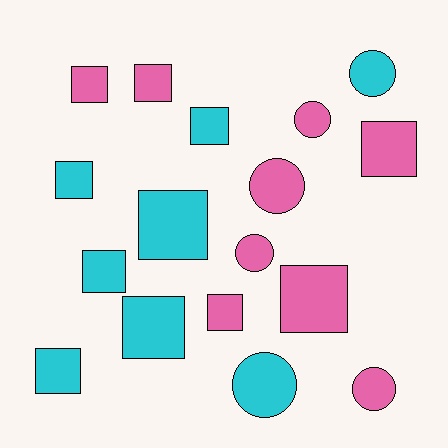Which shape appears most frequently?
Square, with 11 objects.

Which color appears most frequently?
Pink, with 9 objects.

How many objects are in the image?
There are 17 objects.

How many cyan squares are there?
There are 6 cyan squares.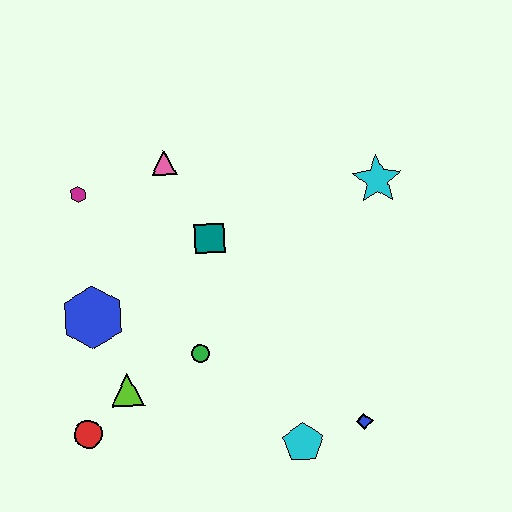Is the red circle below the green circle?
Yes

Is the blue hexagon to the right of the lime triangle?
No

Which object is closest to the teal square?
The pink triangle is closest to the teal square.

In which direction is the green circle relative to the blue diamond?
The green circle is to the left of the blue diamond.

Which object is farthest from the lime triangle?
The cyan star is farthest from the lime triangle.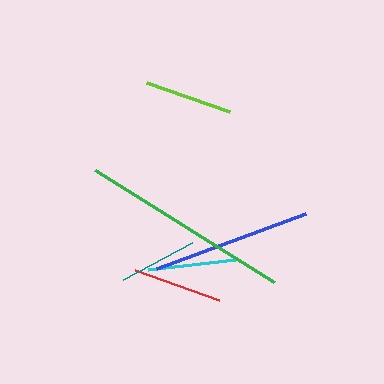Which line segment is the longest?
The green line is the longest at approximately 211 pixels.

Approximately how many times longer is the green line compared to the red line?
The green line is approximately 2.4 times the length of the red line.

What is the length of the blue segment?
The blue segment is approximately 158 pixels long.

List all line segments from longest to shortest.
From longest to shortest: green, blue, red, lime, cyan, teal.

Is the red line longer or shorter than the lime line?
The red line is longer than the lime line.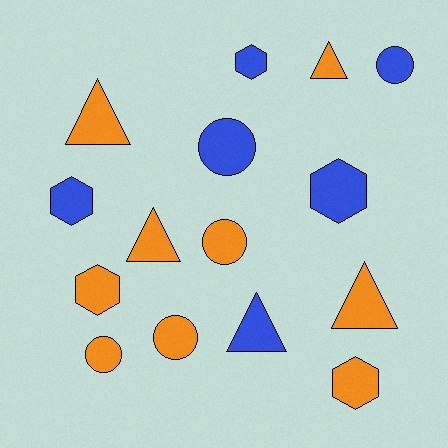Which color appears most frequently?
Orange, with 9 objects.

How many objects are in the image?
There are 15 objects.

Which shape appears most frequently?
Circle, with 5 objects.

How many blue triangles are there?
There is 1 blue triangle.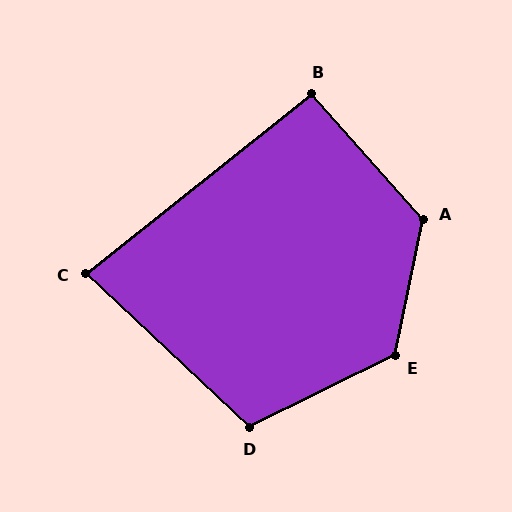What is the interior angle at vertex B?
Approximately 93 degrees (approximately right).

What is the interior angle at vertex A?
Approximately 127 degrees (obtuse).